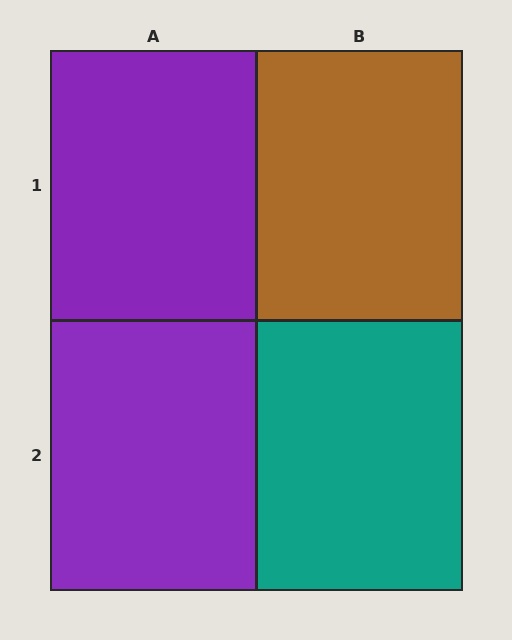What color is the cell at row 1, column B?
Brown.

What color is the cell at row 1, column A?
Purple.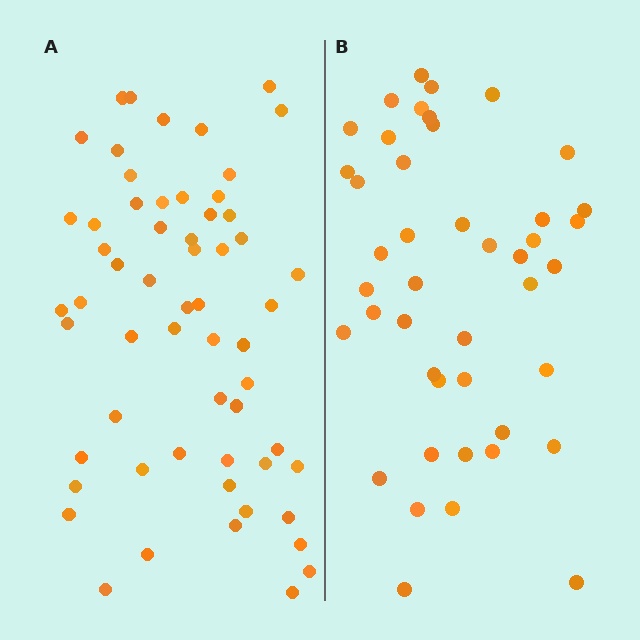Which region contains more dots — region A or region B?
Region A (the left region) has more dots.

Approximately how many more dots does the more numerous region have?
Region A has approximately 15 more dots than region B.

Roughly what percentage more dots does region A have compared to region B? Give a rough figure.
About 35% more.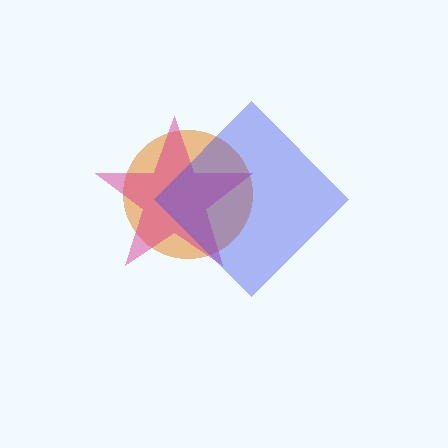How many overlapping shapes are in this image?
There are 3 overlapping shapes in the image.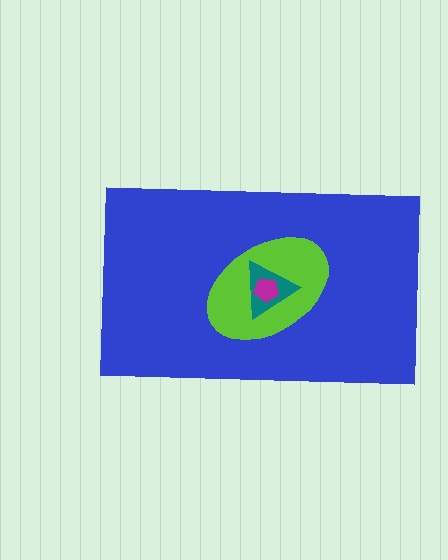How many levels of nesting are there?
4.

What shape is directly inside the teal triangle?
The magenta pentagon.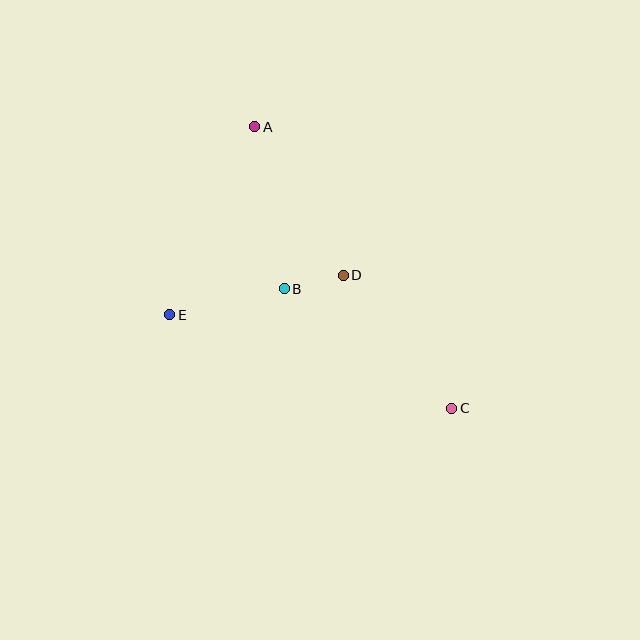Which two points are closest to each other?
Points B and D are closest to each other.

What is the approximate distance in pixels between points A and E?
The distance between A and E is approximately 206 pixels.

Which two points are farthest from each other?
Points A and C are farthest from each other.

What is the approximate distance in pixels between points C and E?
The distance between C and E is approximately 297 pixels.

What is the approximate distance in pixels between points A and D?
The distance between A and D is approximately 172 pixels.